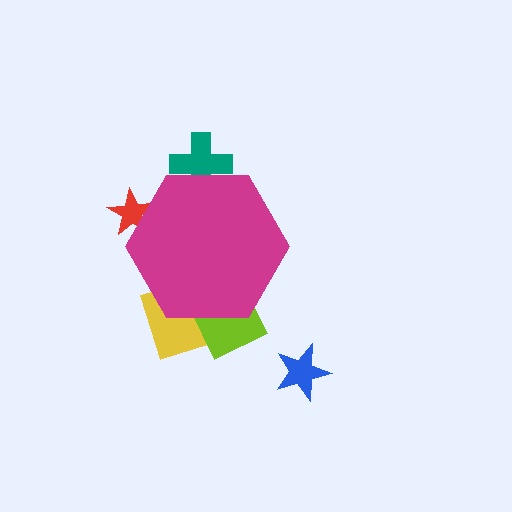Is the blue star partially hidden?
No, the blue star is fully visible.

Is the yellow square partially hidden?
Yes, the yellow square is partially hidden behind the magenta hexagon.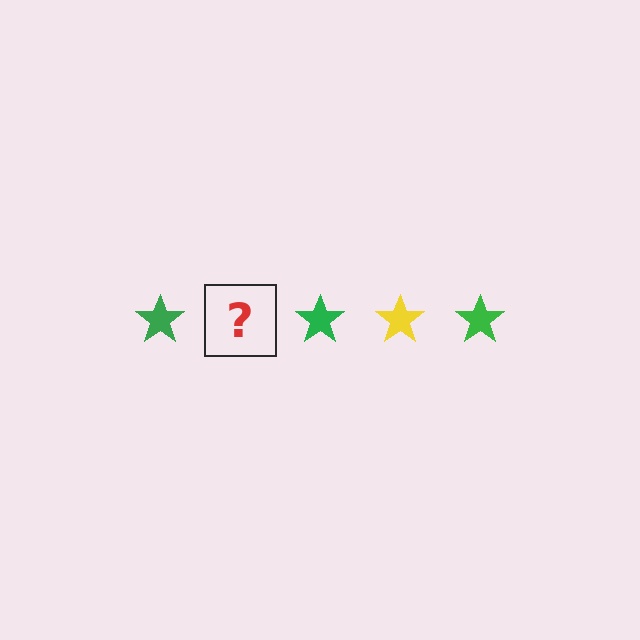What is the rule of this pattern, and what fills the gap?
The rule is that the pattern cycles through green, yellow stars. The gap should be filled with a yellow star.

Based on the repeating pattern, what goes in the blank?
The blank should be a yellow star.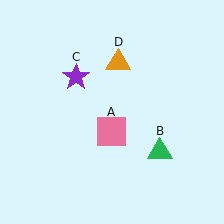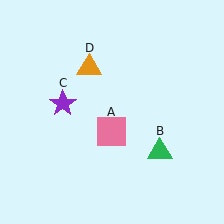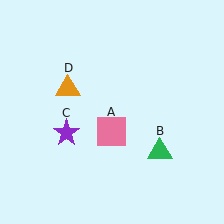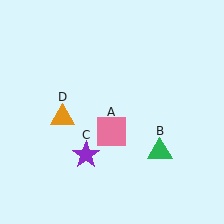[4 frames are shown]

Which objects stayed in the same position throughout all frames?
Pink square (object A) and green triangle (object B) remained stationary.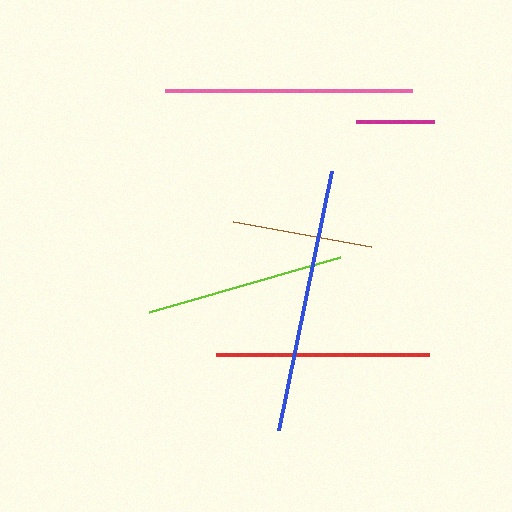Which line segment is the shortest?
The magenta line is the shortest at approximately 79 pixels.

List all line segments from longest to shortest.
From longest to shortest: blue, pink, red, lime, brown, magenta.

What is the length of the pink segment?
The pink segment is approximately 247 pixels long.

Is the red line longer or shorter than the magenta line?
The red line is longer than the magenta line.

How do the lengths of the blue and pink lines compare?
The blue and pink lines are approximately the same length.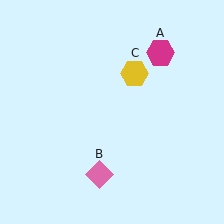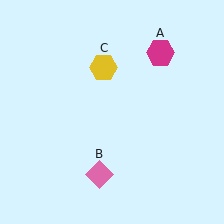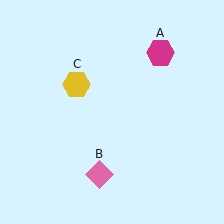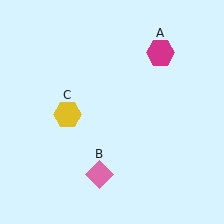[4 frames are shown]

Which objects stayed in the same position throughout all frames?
Magenta hexagon (object A) and pink diamond (object B) remained stationary.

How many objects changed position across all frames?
1 object changed position: yellow hexagon (object C).